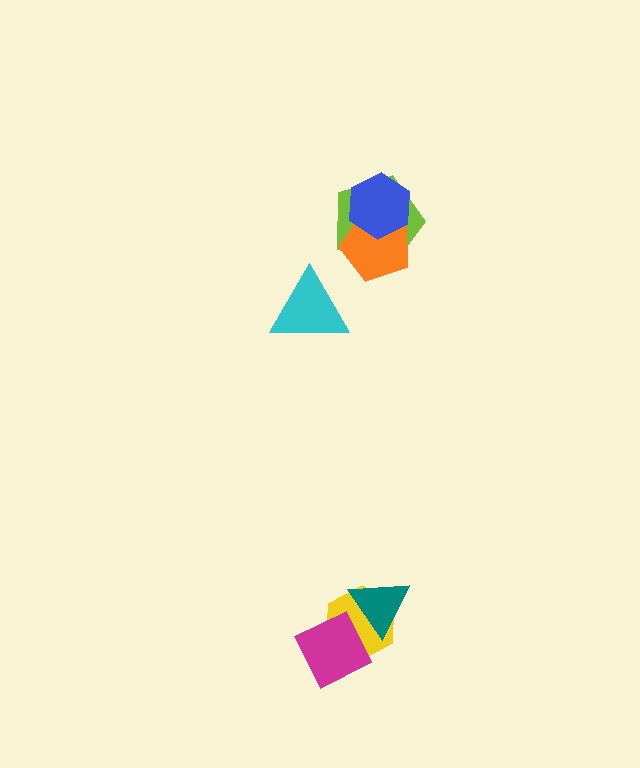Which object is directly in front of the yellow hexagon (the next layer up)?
The teal triangle is directly in front of the yellow hexagon.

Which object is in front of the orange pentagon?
The blue hexagon is in front of the orange pentagon.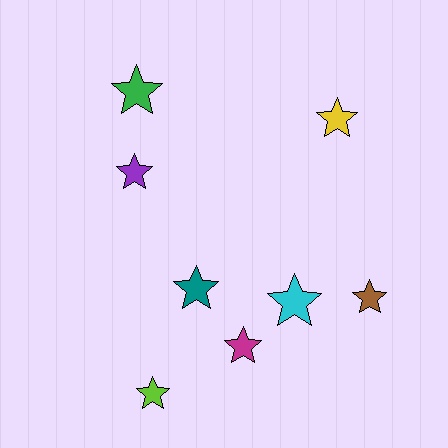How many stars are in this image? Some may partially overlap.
There are 8 stars.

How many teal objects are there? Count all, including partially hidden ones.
There is 1 teal object.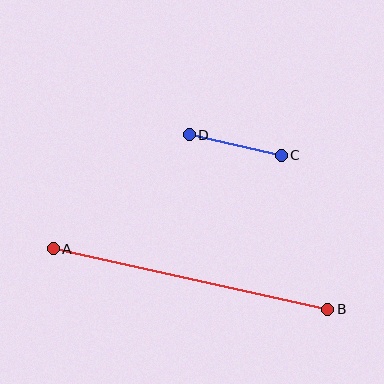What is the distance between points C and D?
The distance is approximately 94 pixels.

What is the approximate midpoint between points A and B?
The midpoint is at approximately (190, 279) pixels.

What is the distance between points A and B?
The distance is approximately 281 pixels.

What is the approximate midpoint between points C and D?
The midpoint is at approximately (235, 145) pixels.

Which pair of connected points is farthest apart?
Points A and B are farthest apart.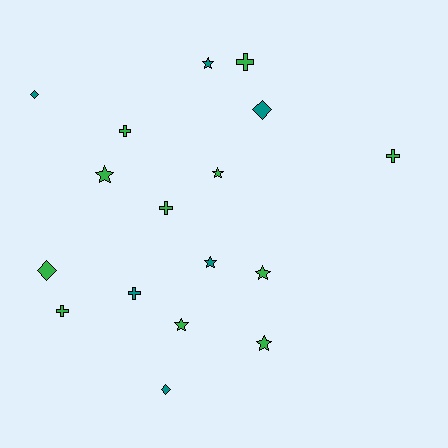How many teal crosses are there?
There is 1 teal cross.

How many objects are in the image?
There are 17 objects.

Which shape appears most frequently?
Star, with 7 objects.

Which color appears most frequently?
Green, with 11 objects.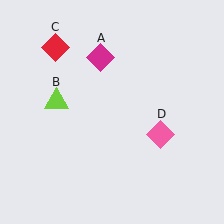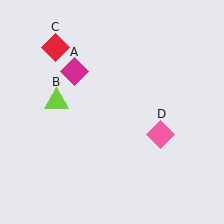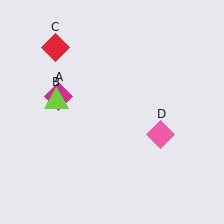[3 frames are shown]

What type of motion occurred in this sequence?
The magenta diamond (object A) rotated counterclockwise around the center of the scene.